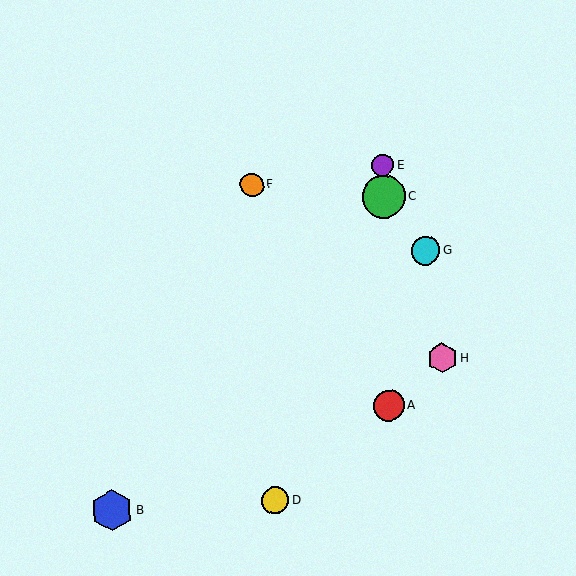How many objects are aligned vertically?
3 objects (A, C, E) are aligned vertically.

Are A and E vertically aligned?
Yes, both are at x≈389.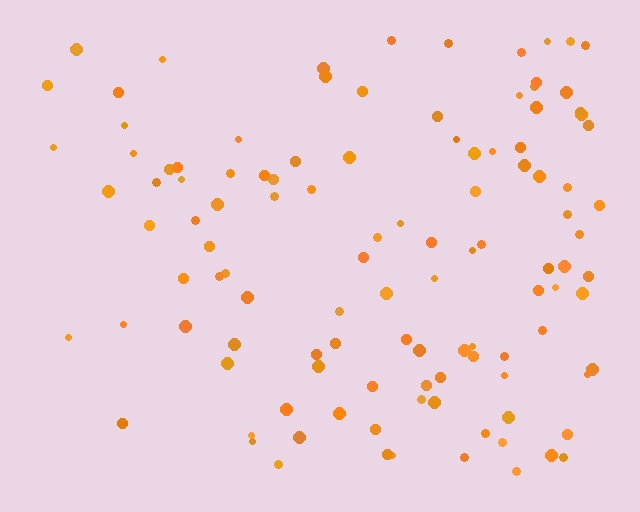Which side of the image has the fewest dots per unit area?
The left.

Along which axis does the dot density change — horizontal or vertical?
Horizontal.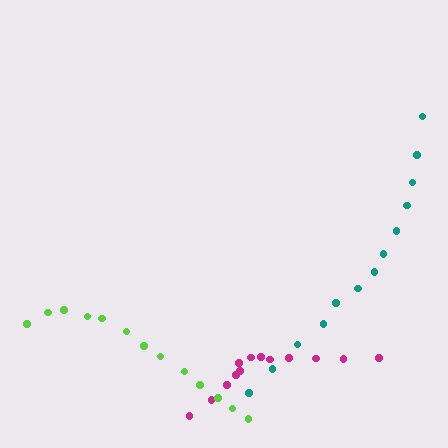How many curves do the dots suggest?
There are 3 distinct paths.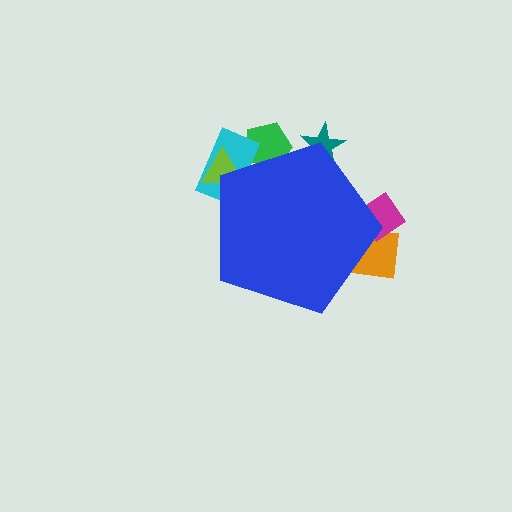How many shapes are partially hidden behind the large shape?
6 shapes are partially hidden.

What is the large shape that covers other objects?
A blue pentagon.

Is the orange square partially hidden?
Yes, the orange square is partially hidden behind the blue pentagon.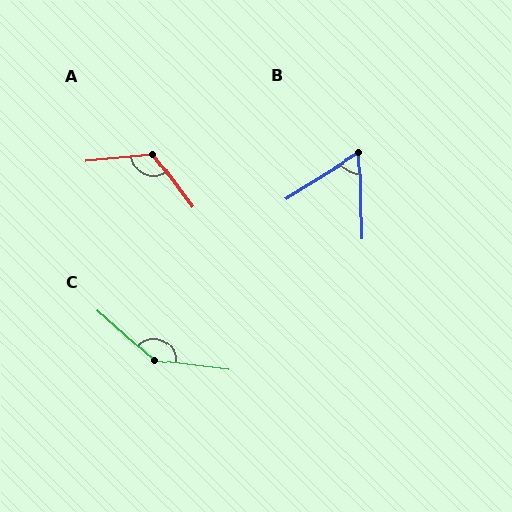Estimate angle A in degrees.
Approximately 120 degrees.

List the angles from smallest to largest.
B (60°), A (120°), C (146°).